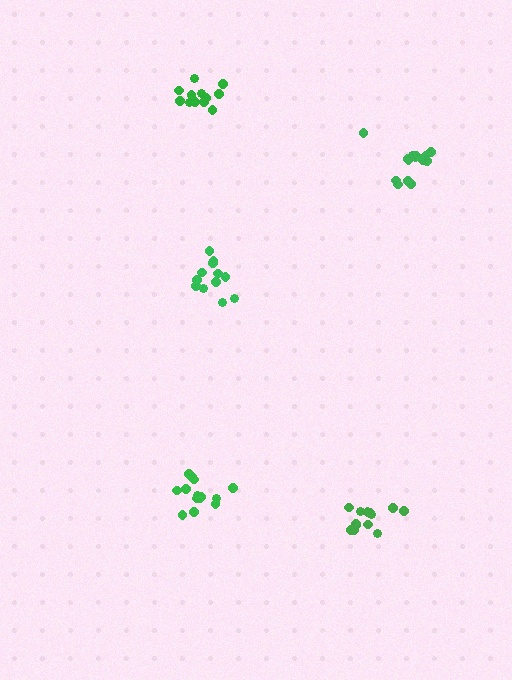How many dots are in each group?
Group 1: 14 dots, Group 2: 12 dots, Group 3: 12 dots, Group 4: 14 dots, Group 5: 13 dots (65 total).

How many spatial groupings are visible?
There are 5 spatial groupings.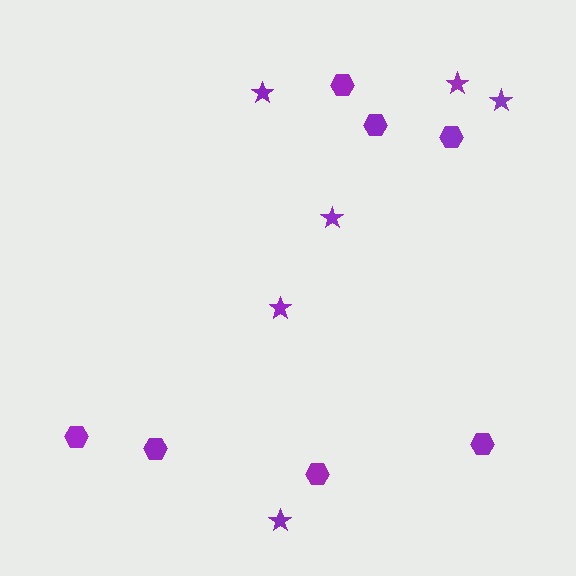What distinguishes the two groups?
There are 2 groups: one group of stars (6) and one group of hexagons (7).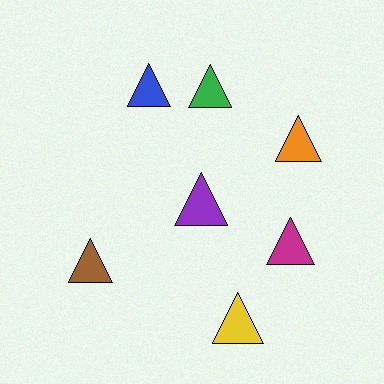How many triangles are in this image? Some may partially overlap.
There are 7 triangles.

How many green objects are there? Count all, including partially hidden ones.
There is 1 green object.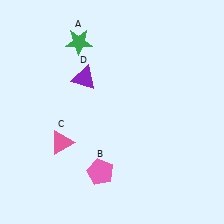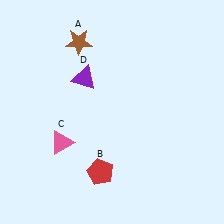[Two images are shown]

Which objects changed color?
A changed from green to brown. B changed from pink to red.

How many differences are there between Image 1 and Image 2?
There are 2 differences between the two images.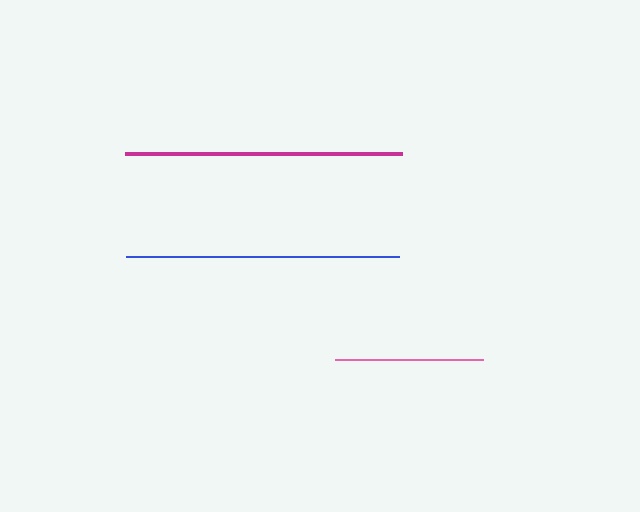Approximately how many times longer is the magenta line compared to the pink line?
The magenta line is approximately 1.9 times the length of the pink line.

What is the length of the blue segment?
The blue segment is approximately 274 pixels long.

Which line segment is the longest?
The magenta line is the longest at approximately 277 pixels.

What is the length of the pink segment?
The pink segment is approximately 148 pixels long.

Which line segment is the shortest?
The pink line is the shortest at approximately 148 pixels.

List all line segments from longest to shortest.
From longest to shortest: magenta, blue, pink.